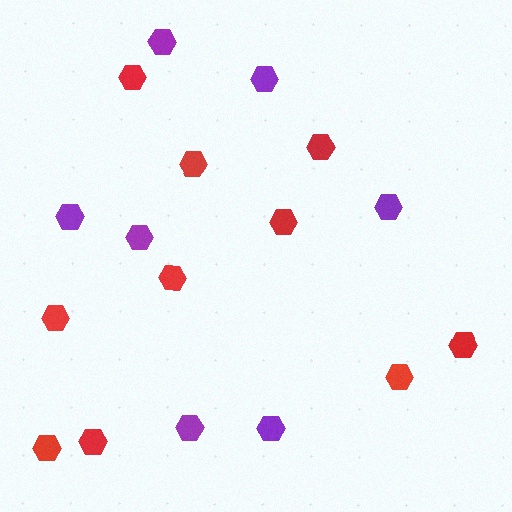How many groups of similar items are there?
There are 2 groups: one group of purple hexagons (7) and one group of red hexagons (10).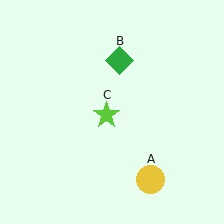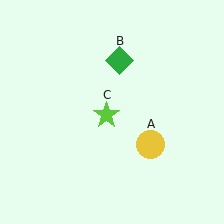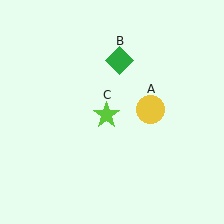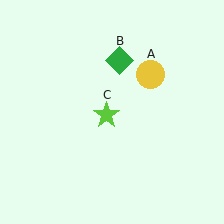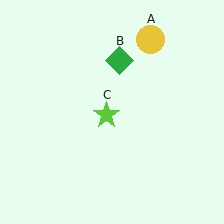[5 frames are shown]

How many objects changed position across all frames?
1 object changed position: yellow circle (object A).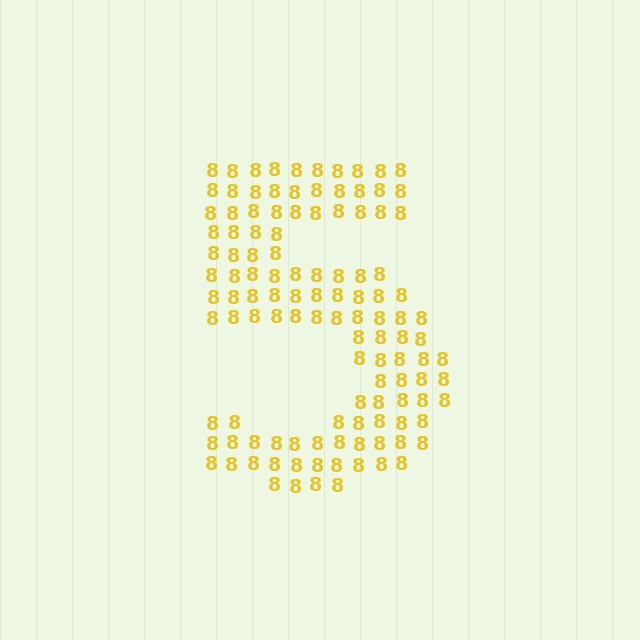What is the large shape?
The large shape is the digit 5.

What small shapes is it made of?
It is made of small digit 8's.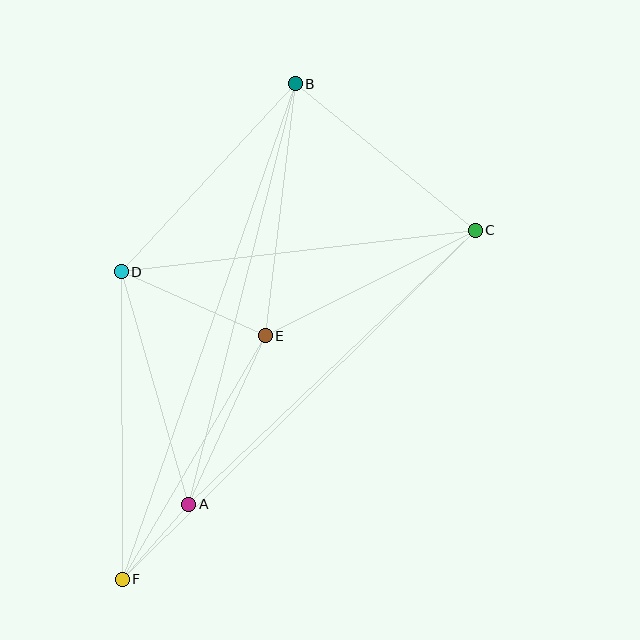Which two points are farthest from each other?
Points B and F are farthest from each other.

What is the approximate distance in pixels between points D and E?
The distance between D and E is approximately 158 pixels.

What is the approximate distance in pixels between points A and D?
The distance between A and D is approximately 242 pixels.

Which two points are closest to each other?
Points A and F are closest to each other.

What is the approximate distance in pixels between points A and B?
The distance between A and B is approximately 434 pixels.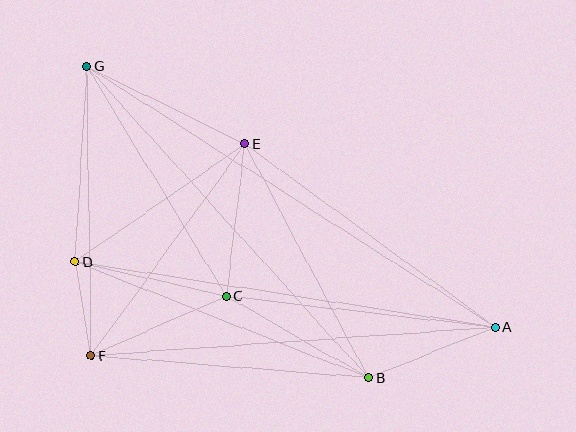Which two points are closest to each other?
Points D and F are closest to each other.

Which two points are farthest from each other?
Points A and G are farthest from each other.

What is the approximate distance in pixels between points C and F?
The distance between C and F is approximately 148 pixels.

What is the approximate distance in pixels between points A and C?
The distance between A and C is approximately 271 pixels.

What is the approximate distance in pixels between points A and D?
The distance between A and D is approximately 425 pixels.